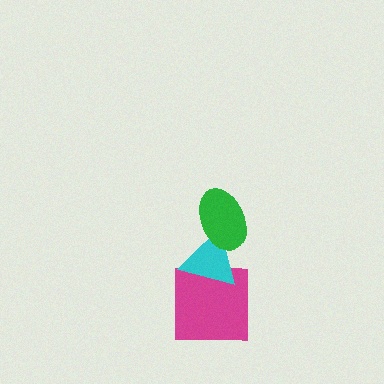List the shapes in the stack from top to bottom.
From top to bottom: the green ellipse, the cyan triangle, the magenta square.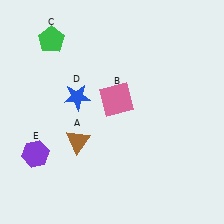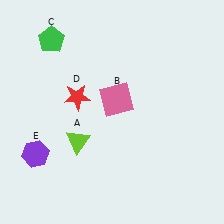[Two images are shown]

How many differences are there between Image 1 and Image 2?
There are 2 differences between the two images.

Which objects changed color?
A changed from brown to lime. D changed from blue to red.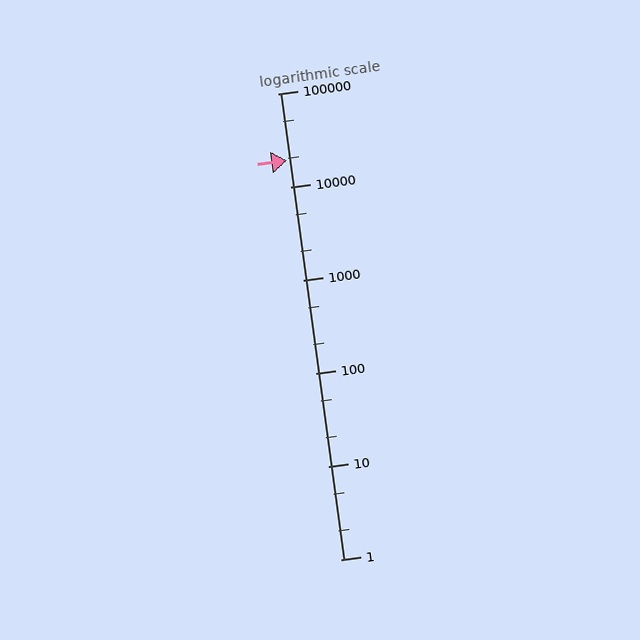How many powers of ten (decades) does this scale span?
The scale spans 5 decades, from 1 to 100000.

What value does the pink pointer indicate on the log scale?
The pointer indicates approximately 19000.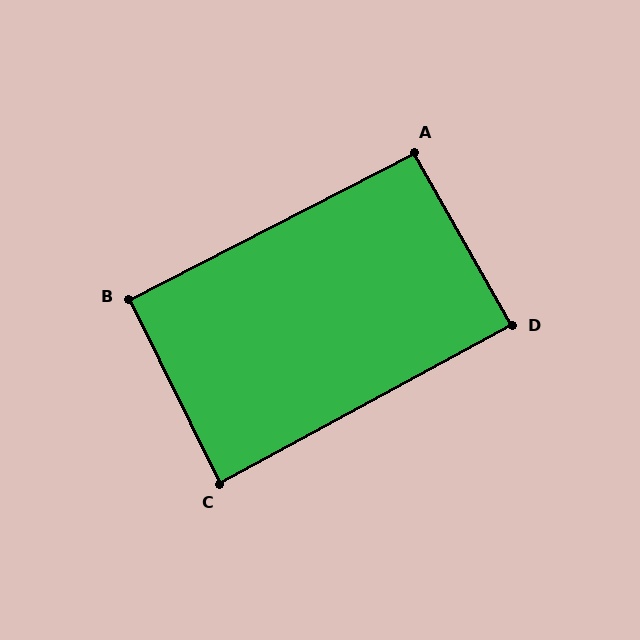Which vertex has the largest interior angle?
A, at approximately 92 degrees.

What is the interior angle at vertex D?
Approximately 89 degrees (approximately right).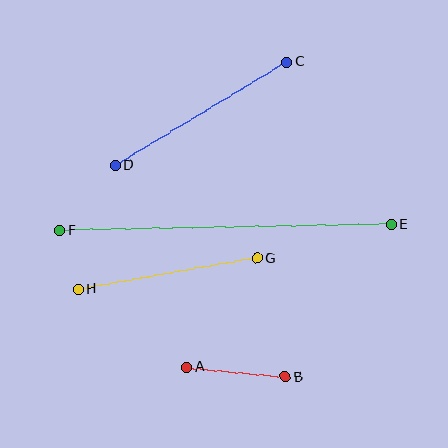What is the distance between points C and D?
The distance is approximately 200 pixels.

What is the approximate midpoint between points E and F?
The midpoint is at approximately (226, 228) pixels.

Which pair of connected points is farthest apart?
Points E and F are farthest apart.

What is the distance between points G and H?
The distance is approximately 181 pixels.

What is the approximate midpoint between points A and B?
The midpoint is at approximately (236, 372) pixels.